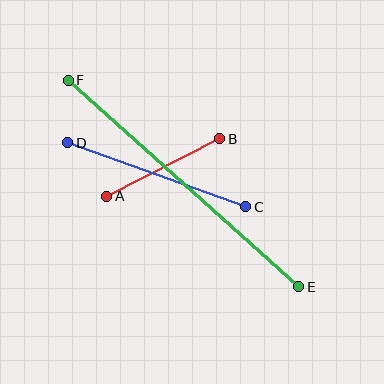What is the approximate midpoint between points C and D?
The midpoint is at approximately (157, 175) pixels.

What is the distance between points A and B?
The distance is approximately 127 pixels.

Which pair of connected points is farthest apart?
Points E and F are farthest apart.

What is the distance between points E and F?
The distance is approximately 309 pixels.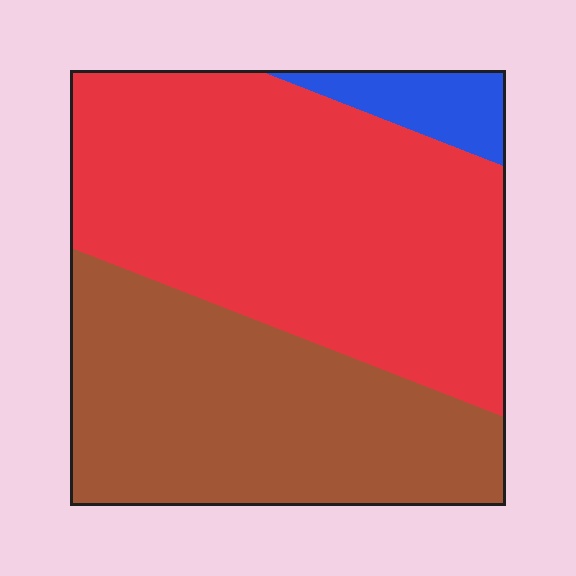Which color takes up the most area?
Red, at roughly 55%.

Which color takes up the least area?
Blue, at roughly 5%.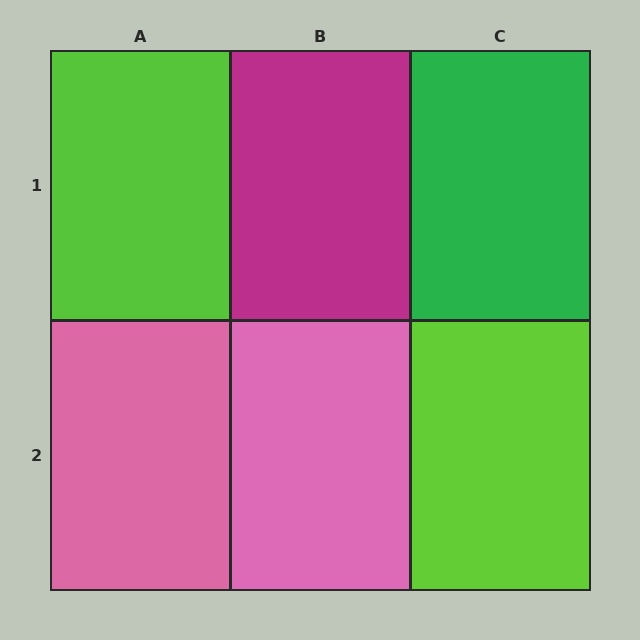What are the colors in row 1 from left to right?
Lime, magenta, green.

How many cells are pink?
2 cells are pink.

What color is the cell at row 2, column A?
Pink.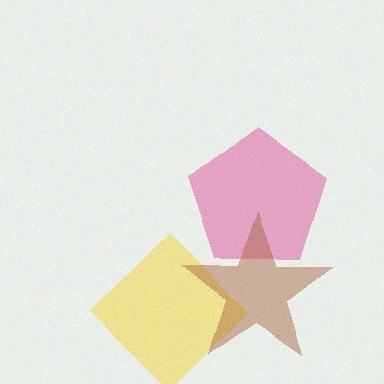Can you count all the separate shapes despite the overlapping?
Yes, there are 3 separate shapes.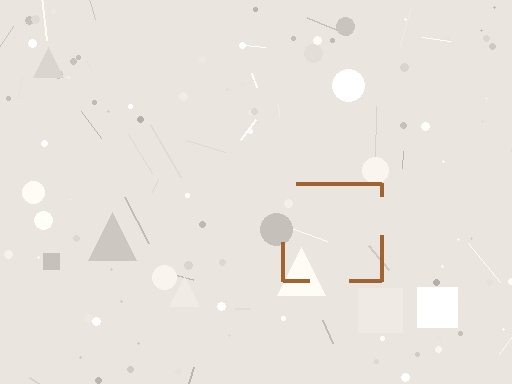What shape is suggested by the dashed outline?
The dashed outline suggests a square.